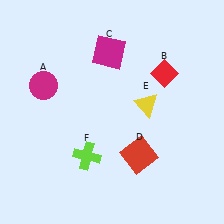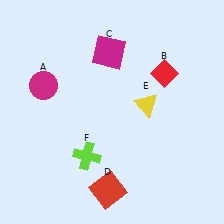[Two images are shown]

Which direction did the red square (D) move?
The red square (D) moved down.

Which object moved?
The red square (D) moved down.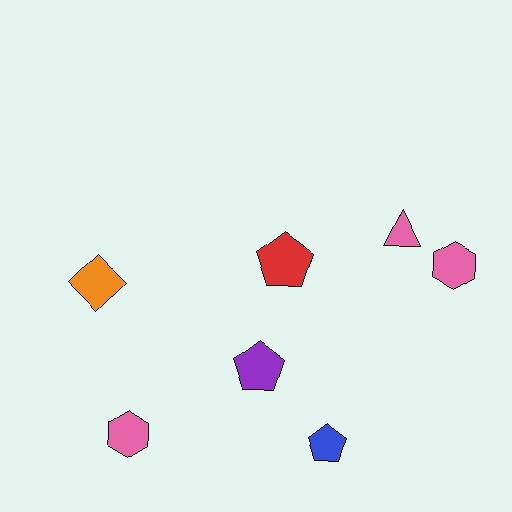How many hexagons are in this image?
There are 2 hexagons.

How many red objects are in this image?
There is 1 red object.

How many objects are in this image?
There are 7 objects.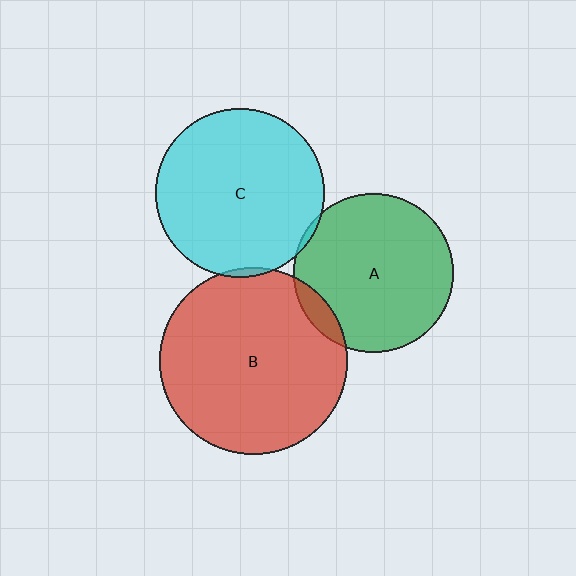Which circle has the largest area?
Circle B (red).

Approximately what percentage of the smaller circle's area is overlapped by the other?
Approximately 5%.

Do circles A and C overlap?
Yes.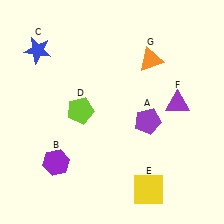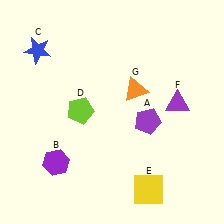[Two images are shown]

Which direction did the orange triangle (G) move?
The orange triangle (G) moved down.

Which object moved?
The orange triangle (G) moved down.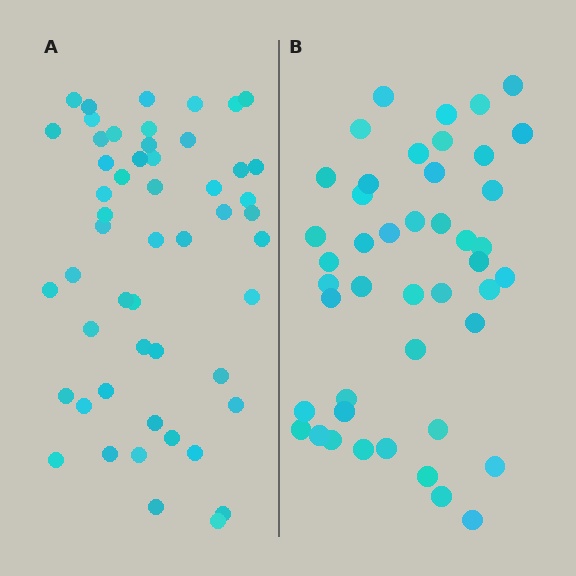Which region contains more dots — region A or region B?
Region A (the left region) has more dots.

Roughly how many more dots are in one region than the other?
Region A has roughly 8 or so more dots than region B.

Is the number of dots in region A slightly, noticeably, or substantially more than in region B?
Region A has only slightly more — the two regions are fairly close. The ratio is roughly 1.2 to 1.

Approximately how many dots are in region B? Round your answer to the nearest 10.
About 40 dots. (The exact count is 45, which rounds to 40.)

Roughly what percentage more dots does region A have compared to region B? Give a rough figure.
About 15% more.